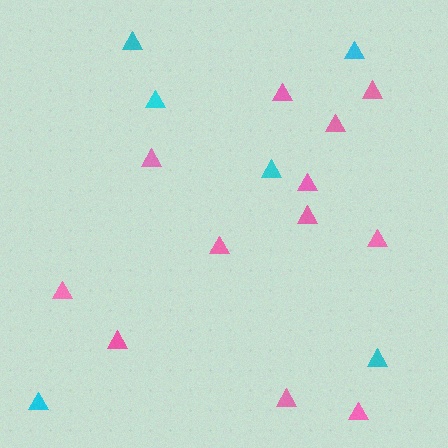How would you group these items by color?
There are 2 groups: one group of pink triangles (12) and one group of cyan triangles (6).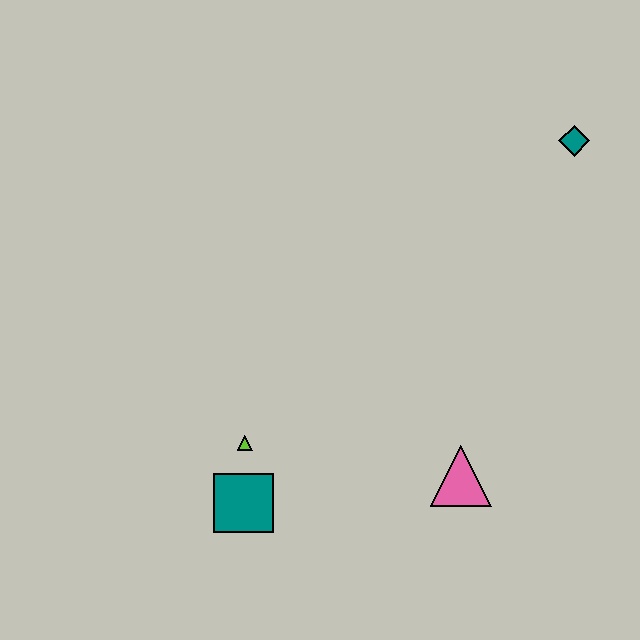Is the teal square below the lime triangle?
Yes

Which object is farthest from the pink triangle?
The teal diamond is farthest from the pink triangle.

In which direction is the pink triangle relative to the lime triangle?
The pink triangle is to the right of the lime triangle.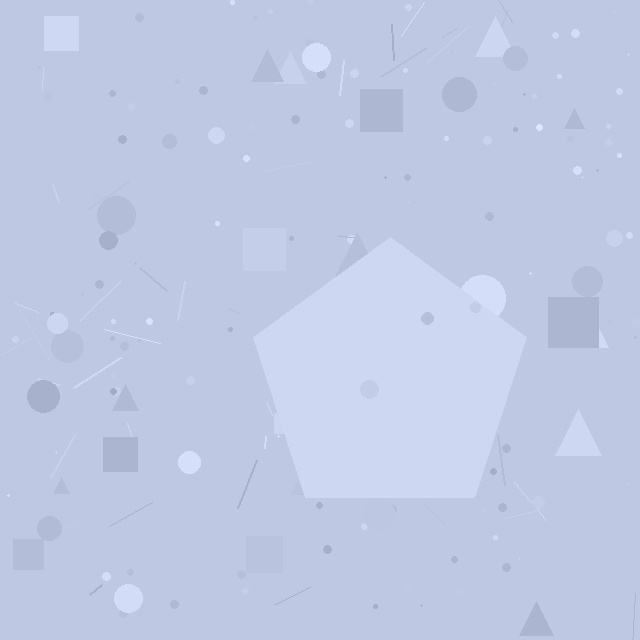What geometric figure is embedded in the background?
A pentagon is embedded in the background.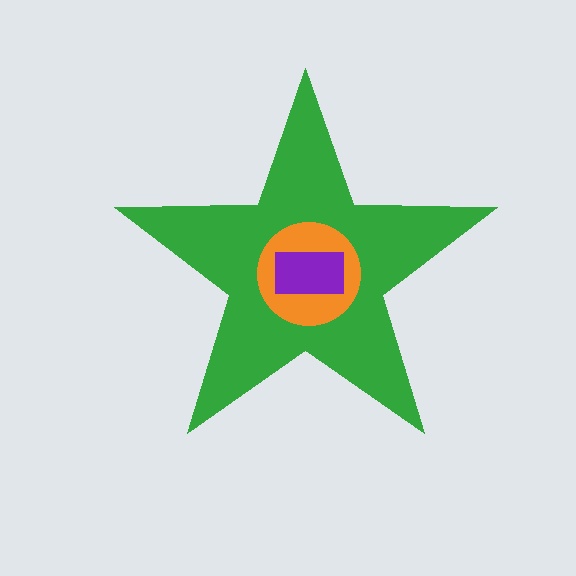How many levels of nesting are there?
3.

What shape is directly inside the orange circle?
The purple rectangle.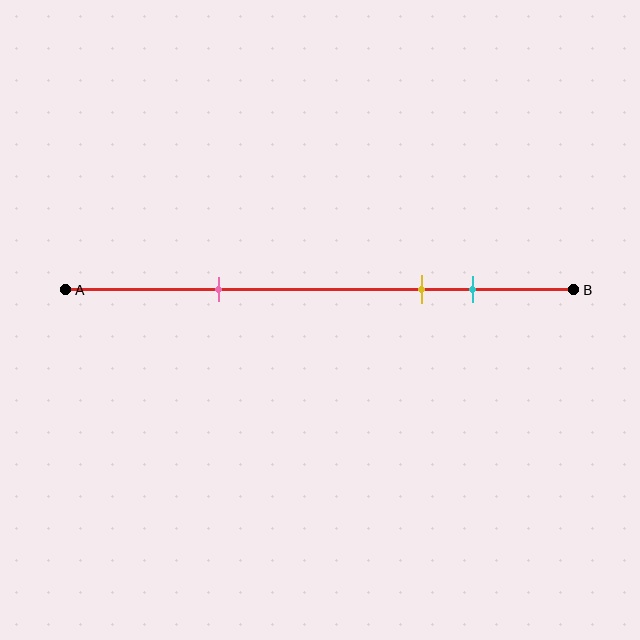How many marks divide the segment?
There are 3 marks dividing the segment.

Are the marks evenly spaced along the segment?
No, the marks are not evenly spaced.